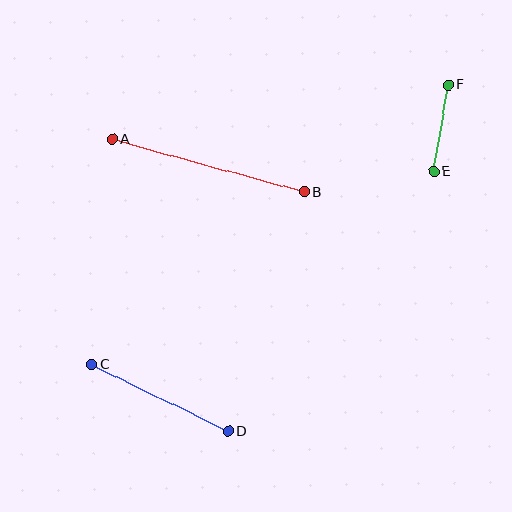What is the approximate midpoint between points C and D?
The midpoint is at approximately (160, 398) pixels.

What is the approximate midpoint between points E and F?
The midpoint is at approximately (441, 128) pixels.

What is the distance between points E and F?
The distance is approximately 88 pixels.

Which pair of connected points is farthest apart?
Points A and B are farthest apart.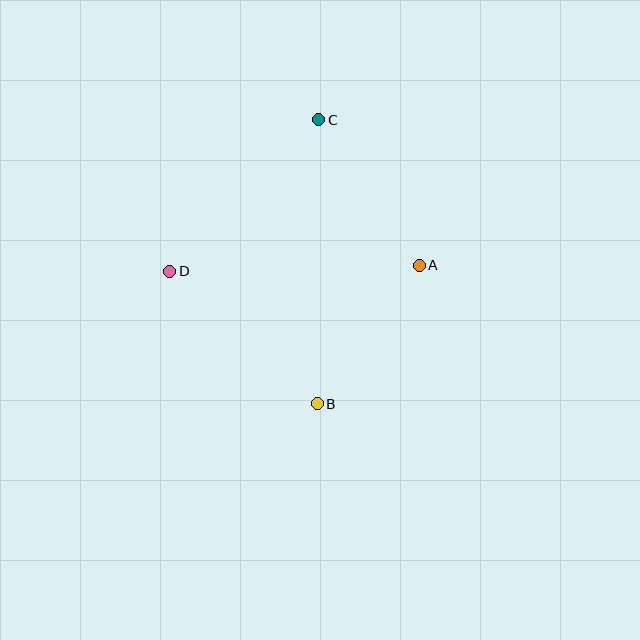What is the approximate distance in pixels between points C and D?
The distance between C and D is approximately 212 pixels.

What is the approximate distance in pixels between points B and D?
The distance between B and D is approximately 198 pixels.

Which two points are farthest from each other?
Points B and C are farthest from each other.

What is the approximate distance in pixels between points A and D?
The distance between A and D is approximately 250 pixels.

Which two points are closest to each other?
Points A and B are closest to each other.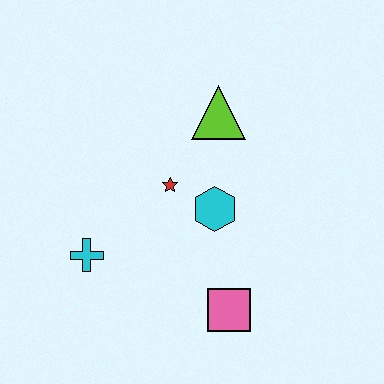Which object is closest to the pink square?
The cyan hexagon is closest to the pink square.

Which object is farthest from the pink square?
The lime triangle is farthest from the pink square.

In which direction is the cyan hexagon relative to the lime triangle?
The cyan hexagon is below the lime triangle.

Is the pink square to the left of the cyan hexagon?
No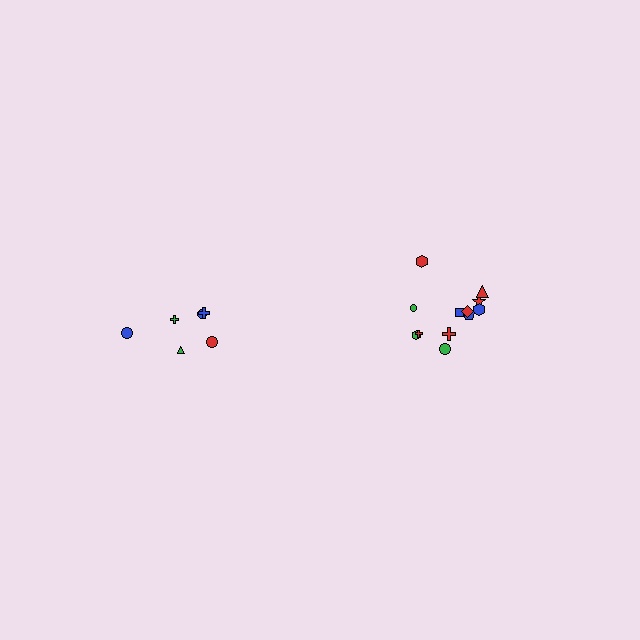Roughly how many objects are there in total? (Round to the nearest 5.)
Roughly 20 objects in total.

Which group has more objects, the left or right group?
The right group.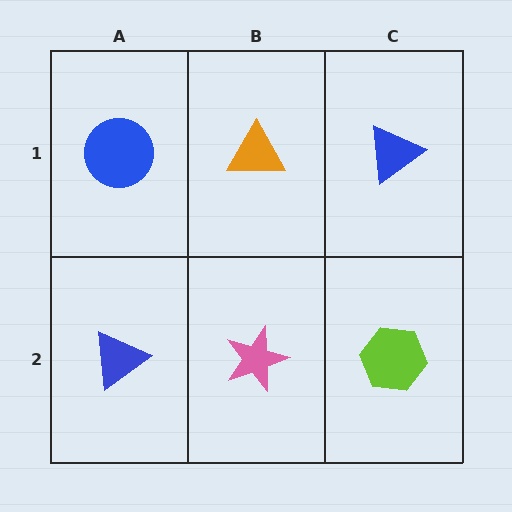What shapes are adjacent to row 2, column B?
An orange triangle (row 1, column B), a blue triangle (row 2, column A), a lime hexagon (row 2, column C).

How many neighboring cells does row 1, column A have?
2.